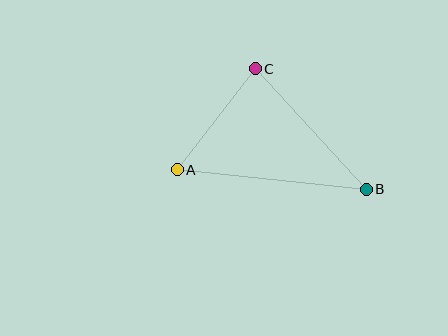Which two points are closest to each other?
Points A and C are closest to each other.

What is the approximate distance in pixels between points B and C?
The distance between B and C is approximately 164 pixels.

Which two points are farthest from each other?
Points A and B are farthest from each other.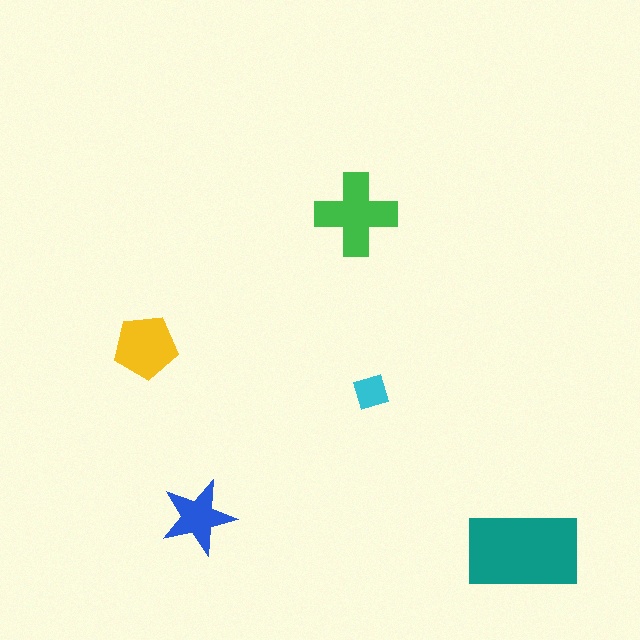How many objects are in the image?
There are 5 objects in the image.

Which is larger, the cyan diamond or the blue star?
The blue star.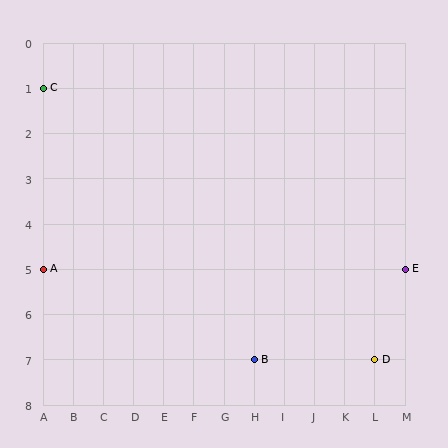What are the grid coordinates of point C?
Point C is at grid coordinates (A, 1).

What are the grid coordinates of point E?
Point E is at grid coordinates (M, 5).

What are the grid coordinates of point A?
Point A is at grid coordinates (A, 5).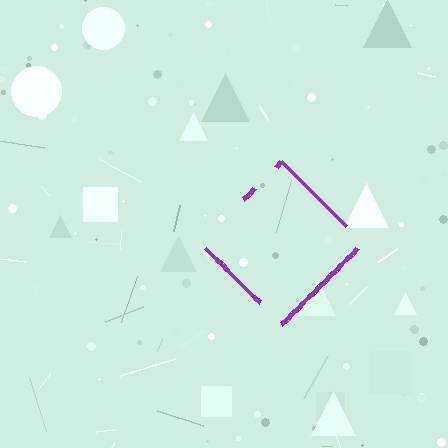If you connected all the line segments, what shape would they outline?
They would outline a diamond.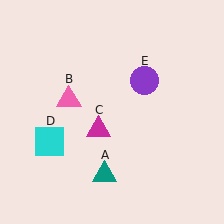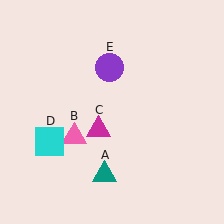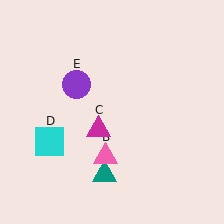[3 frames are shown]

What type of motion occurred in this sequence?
The pink triangle (object B), purple circle (object E) rotated counterclockwise around the center of the scene.